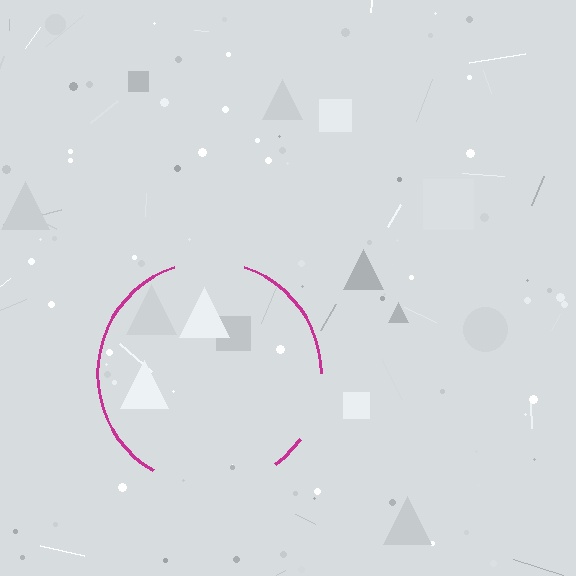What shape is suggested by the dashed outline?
The dashed outline suggests a circle.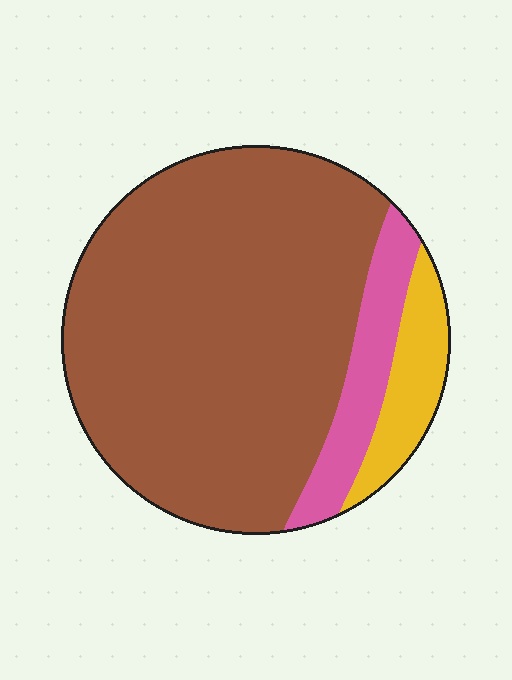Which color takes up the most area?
Brown, at roughly 80%.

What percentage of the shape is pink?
Pink takes up about one eighth (1/8) of the shape.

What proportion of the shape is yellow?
Yellow covers 10% of the shape.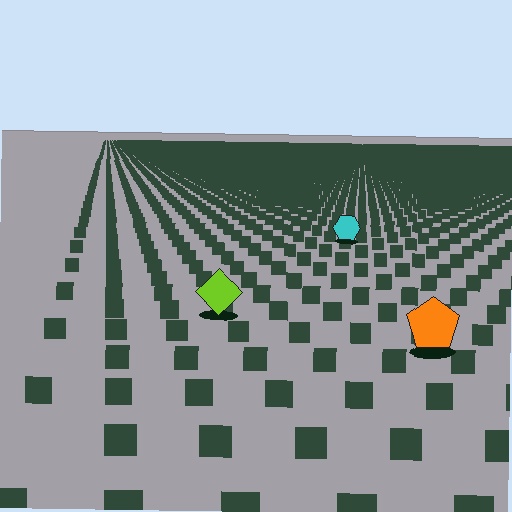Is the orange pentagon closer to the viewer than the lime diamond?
Yes. The orange pentagon is closer — you can tell from the texture gradient: the ground texture is coarser near it.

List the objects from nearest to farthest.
From nearest to farthest: the orange pentagon, the lime diamond, the cyan hexagon.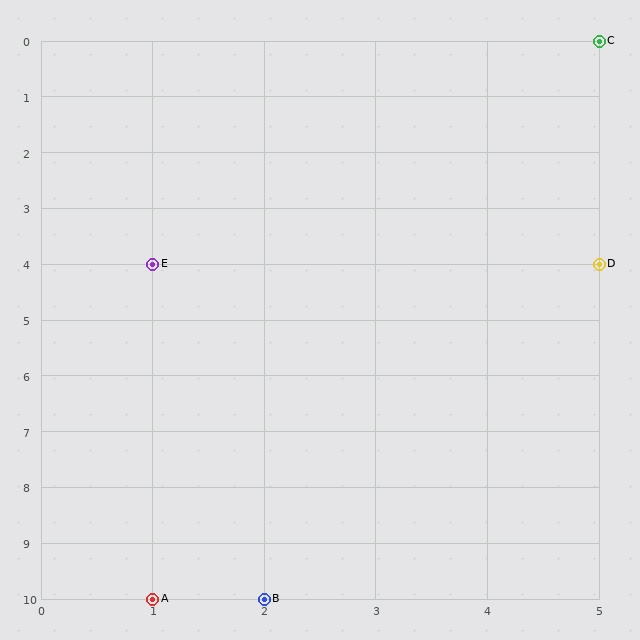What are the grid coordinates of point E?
Point E is at grid coordinates (1, 4).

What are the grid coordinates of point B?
Point B is at grid coordinates (2, 10).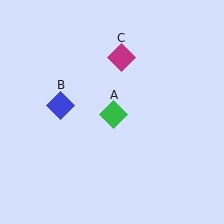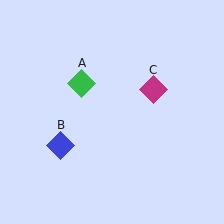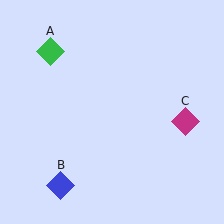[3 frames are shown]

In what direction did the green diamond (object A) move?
The green diamond (object A) moved up and to the left.